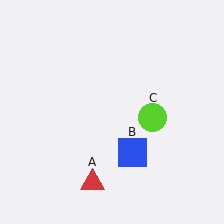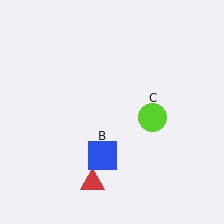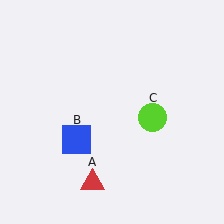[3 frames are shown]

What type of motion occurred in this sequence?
The blue square (object B) rotated clockwise around the center of the scene.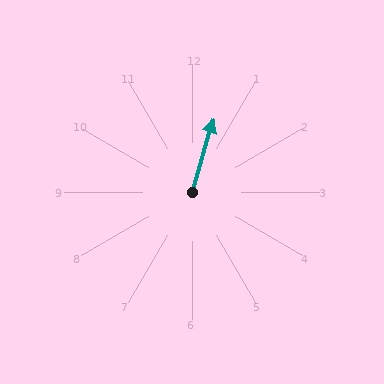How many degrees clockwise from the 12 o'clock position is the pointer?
Approximately 16 degrees.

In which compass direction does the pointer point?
North.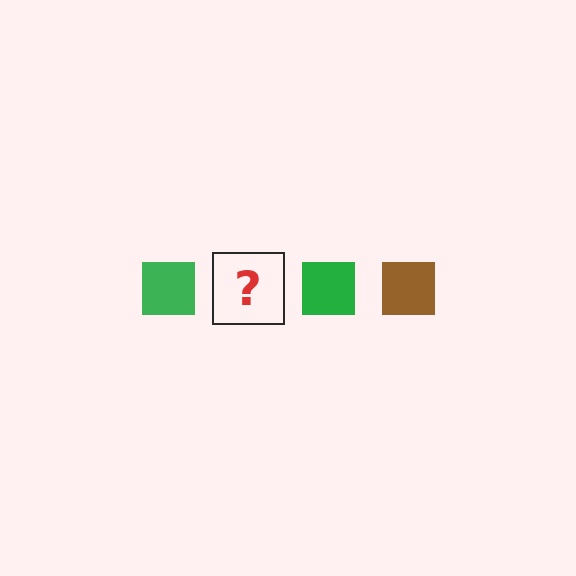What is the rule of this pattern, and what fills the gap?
The rule is that the pattern cycles through green, brown squares. The gap should be filled with a brown square.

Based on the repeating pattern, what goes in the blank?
The blank should be a brown square.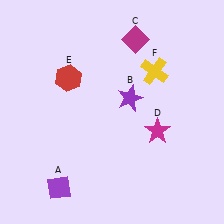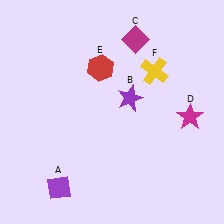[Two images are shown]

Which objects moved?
The objects that moved are: the magenta star (D), the red hexagon (E).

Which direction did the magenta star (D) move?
The magenta star (D) moved right.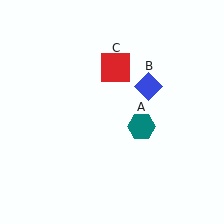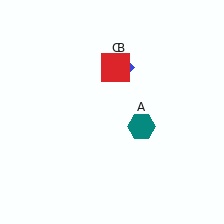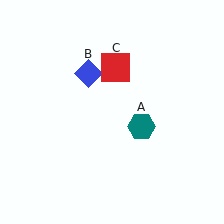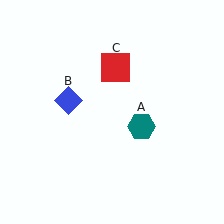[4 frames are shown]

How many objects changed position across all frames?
1 object changed position: blue diamond (object B).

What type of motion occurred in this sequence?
The blue diamond (object B) rotated counterclockwise around the center of the scene.